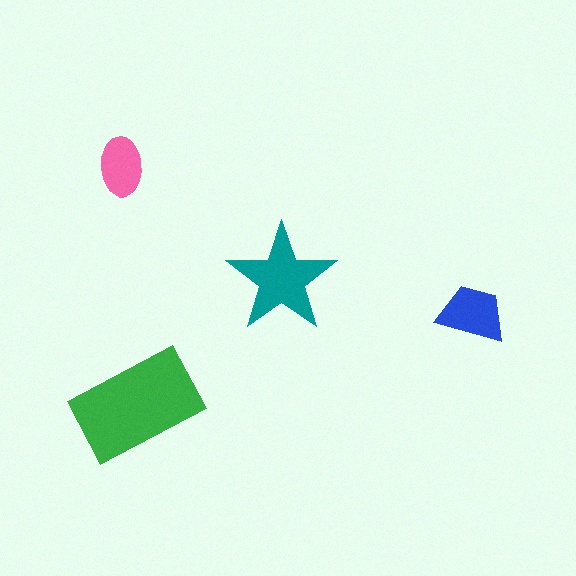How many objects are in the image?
There are 4 objects in the image.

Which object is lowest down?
The green rectangle is bottommost.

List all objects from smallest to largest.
The pink ellipse, the blue trapezoid, the teal star, the green rectangle.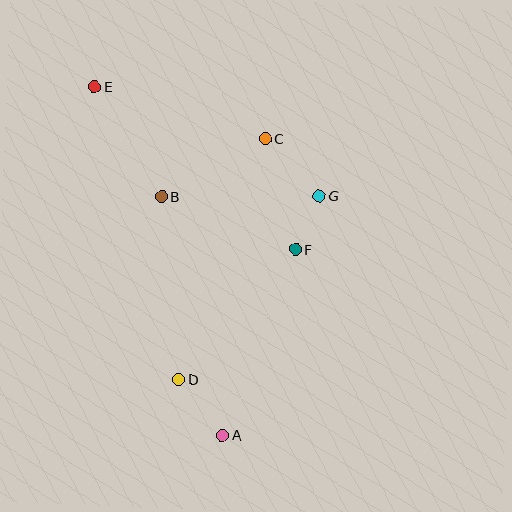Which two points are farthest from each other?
Points A and E are farthest from each other.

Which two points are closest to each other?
Points F and G are closest to each other.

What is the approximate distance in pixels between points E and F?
The distance between E and F is approximately 259 pixels.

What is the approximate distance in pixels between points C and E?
The distance between C and E is approximately 178 pixels.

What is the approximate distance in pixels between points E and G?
The distance between E and G is approximately 250 pixels.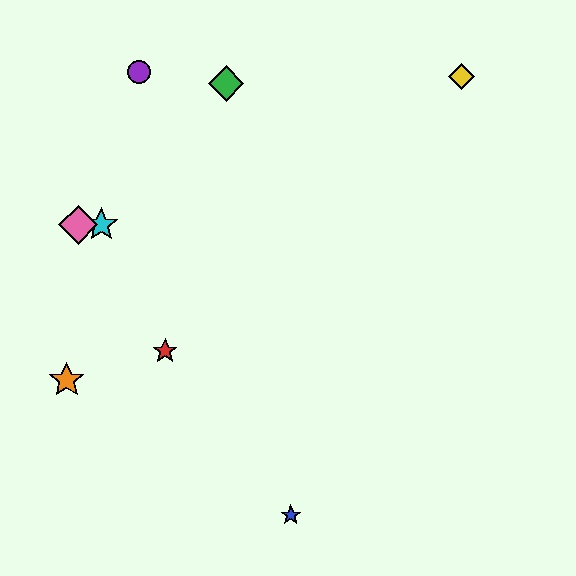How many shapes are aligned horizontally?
2 shapes (the cyan star, the pink diamond) are aligned horizontally.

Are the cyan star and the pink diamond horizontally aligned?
Yes, both are at y≈225.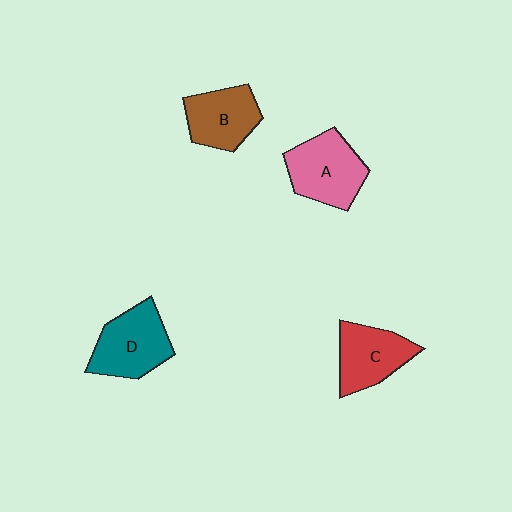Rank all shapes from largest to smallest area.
From largest to smallest: A (pink), D (teal), C (red), B (brown).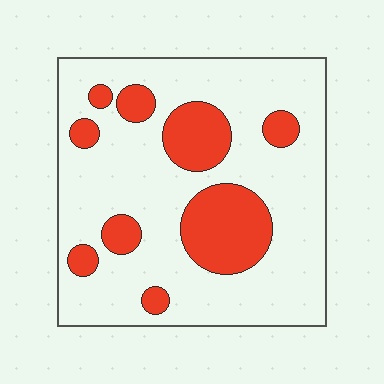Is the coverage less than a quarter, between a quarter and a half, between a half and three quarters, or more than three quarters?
Less than a quarter.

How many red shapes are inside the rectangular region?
9.